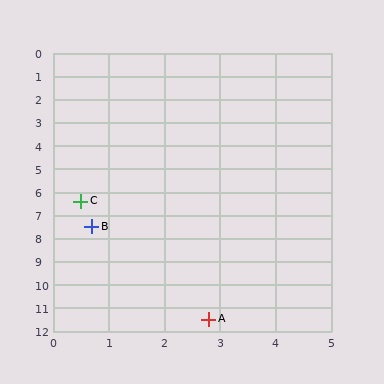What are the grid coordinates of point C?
Point C is at approximately (0.5, 6.4).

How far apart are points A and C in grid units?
Points A and C are about 5.6 grid units apart.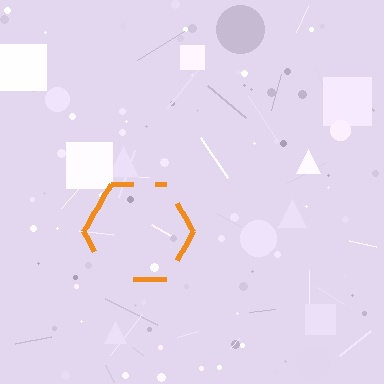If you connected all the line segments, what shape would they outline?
They would outline a hexagon.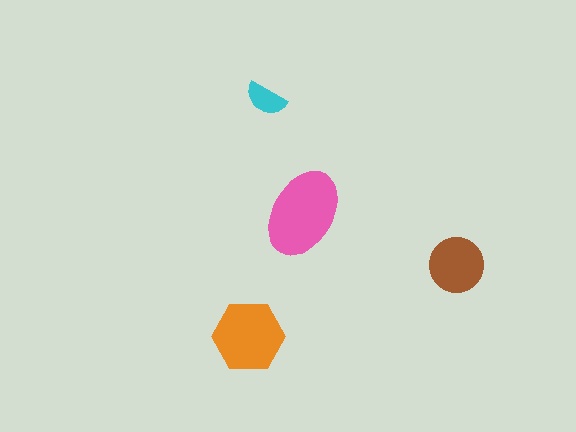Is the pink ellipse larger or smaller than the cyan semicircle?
Larger.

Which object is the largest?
The pink ellipse.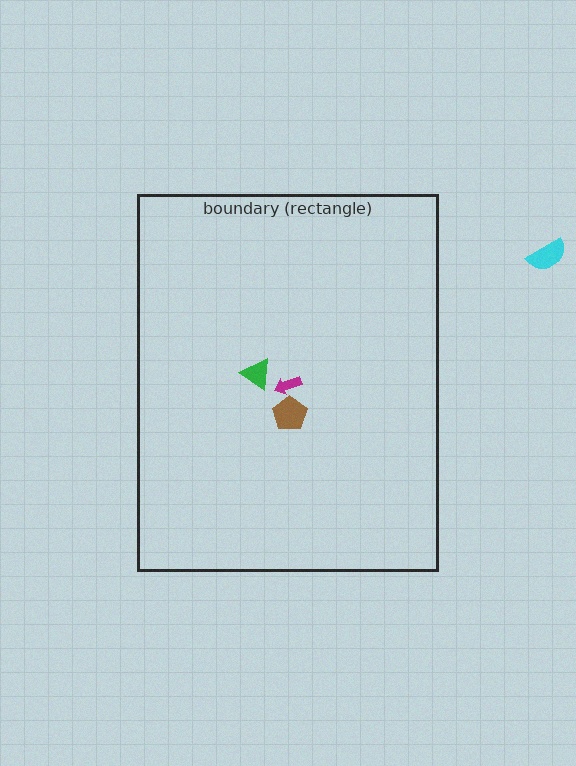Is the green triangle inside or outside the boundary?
Inside.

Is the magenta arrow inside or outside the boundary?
Inside.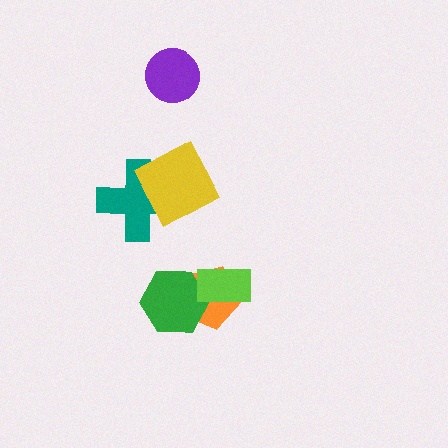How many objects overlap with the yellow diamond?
1 object overlaps with the yellow diamond.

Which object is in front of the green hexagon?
The lime rectangle is in front of the green hexagon.